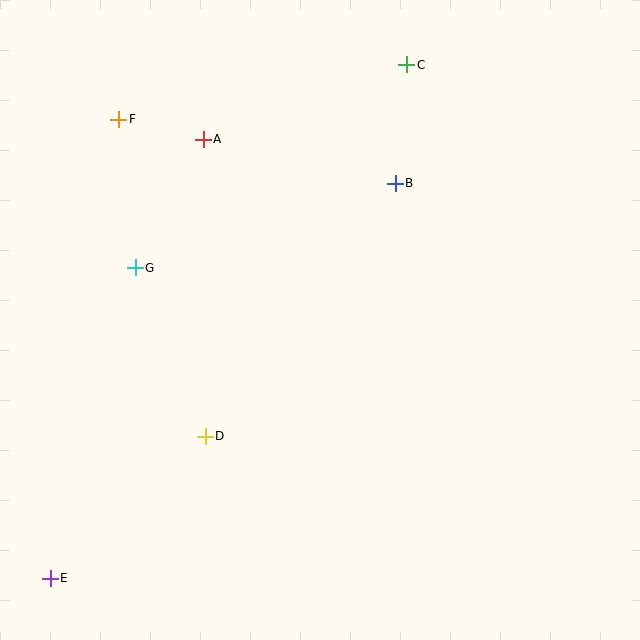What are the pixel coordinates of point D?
Point D is at (205, 436).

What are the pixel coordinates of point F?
Point F is at (119, 119).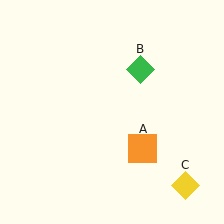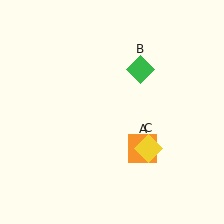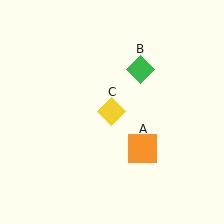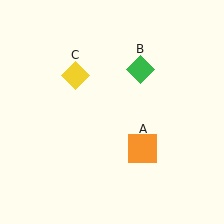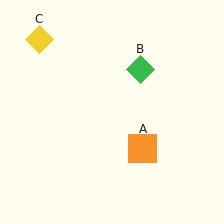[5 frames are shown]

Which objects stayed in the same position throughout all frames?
Orange square (object A) and green diamond (object B) remained stationary.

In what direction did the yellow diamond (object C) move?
The yellow diamond (object C) moved up and to the left.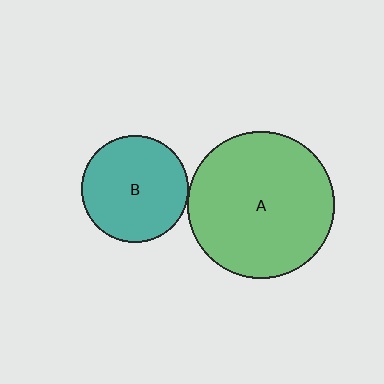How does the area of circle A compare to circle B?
Approximately 1.9 times.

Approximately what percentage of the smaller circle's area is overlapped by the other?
Approximately 5%.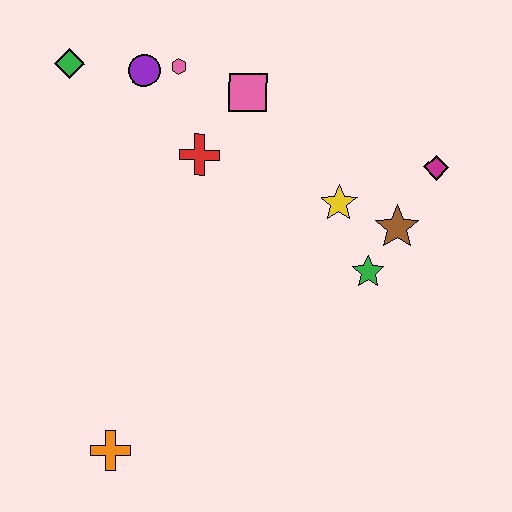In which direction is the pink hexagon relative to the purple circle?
The pink hexagon is to the right of the purple circle.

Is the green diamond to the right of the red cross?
No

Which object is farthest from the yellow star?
The orange cross is farthest from the yellow star.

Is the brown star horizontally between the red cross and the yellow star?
No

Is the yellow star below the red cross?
Yes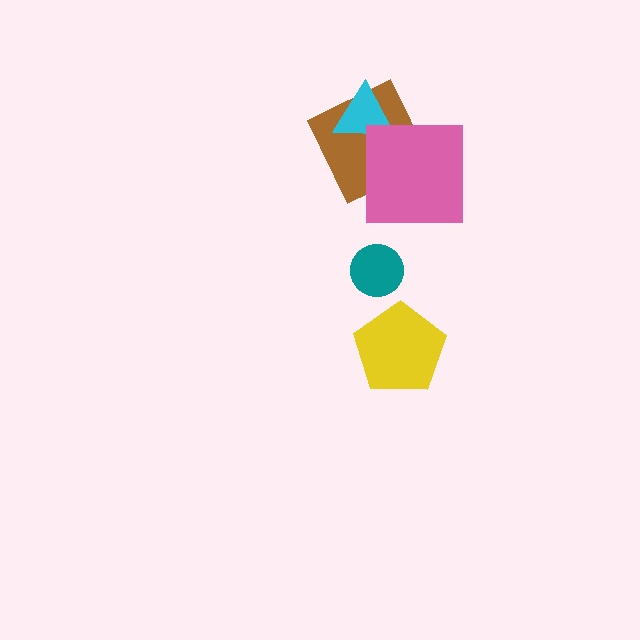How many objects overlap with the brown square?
2 objects overlap with the brown square.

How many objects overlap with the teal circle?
0 objects overlap with the teal circle.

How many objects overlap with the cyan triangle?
1 object overlaps with the cyan triangle.